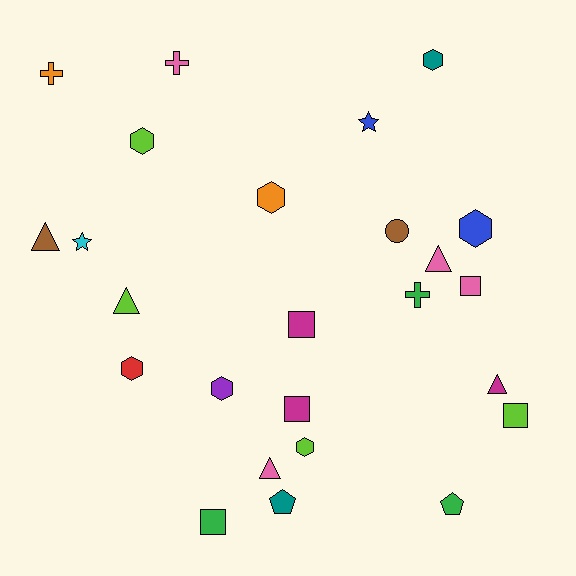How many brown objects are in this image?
There are 2 brown objects.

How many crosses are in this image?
There are 3 crosses.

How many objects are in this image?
There are 25 objects.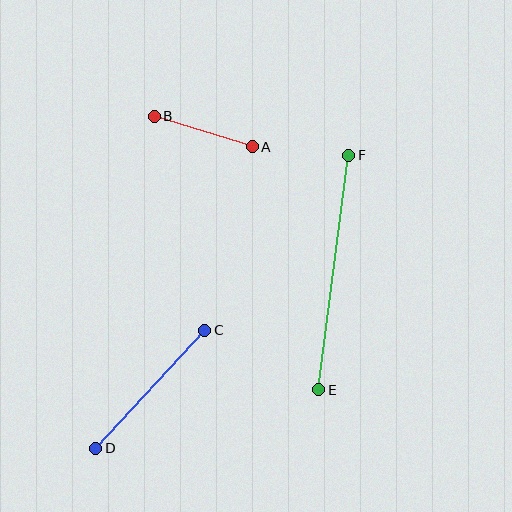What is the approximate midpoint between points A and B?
The midpoint is at approximately (203, 132) pixels.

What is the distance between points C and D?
The distance is approximately 161 pixels.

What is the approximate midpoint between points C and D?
The midpoint is at approximately (150, 389) pixels.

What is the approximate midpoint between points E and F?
The midpoint is at approximately (334, 273) pixels.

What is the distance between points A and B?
The distance is approximately 103 pixels.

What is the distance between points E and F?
The distance is approximately 236 pixels.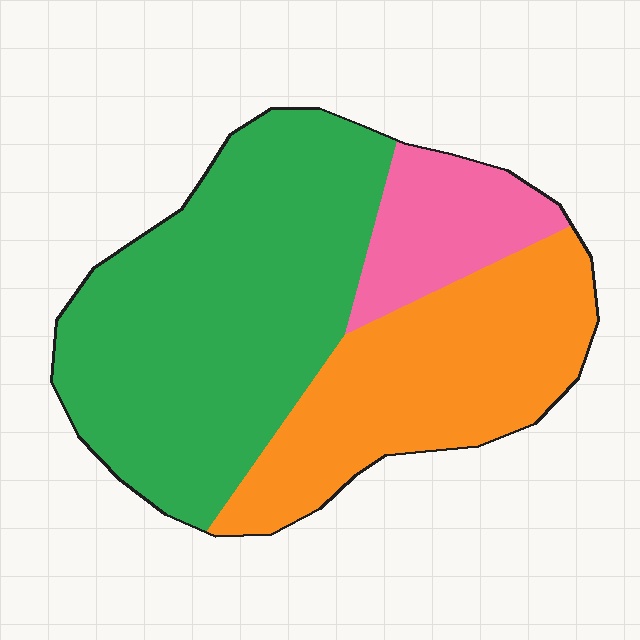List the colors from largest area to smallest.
From largest to smallest: green, orange, pink.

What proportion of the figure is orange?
Orange takes up about one third (1/3) of the figure.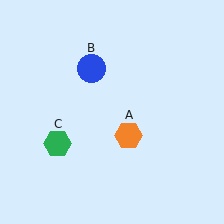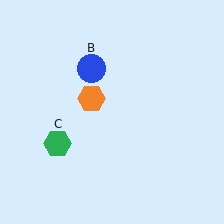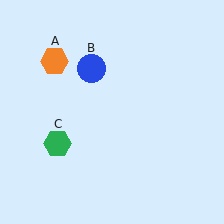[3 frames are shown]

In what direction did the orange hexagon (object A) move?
The orange hexagon (object A) moved up and to the left.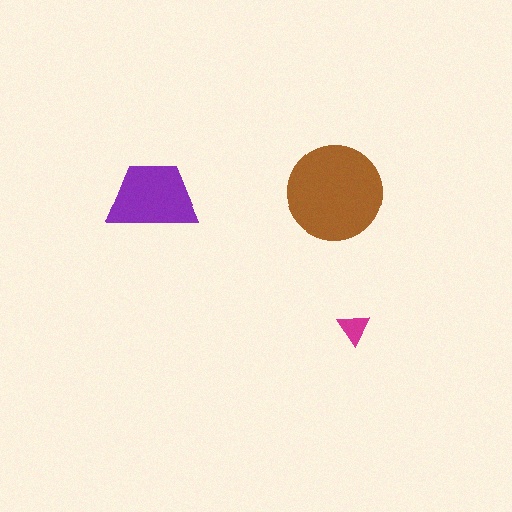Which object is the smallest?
The magenta triangle.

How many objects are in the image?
There are 3 objects in the image.